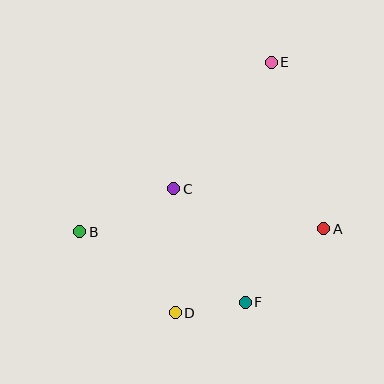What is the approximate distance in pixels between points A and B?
The distance between A and B is approximately 244 pixels.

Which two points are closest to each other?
Points D and F are closest to each other.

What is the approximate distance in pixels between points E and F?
The distance between E and F is approximately 241 pixels.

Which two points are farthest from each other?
Points D and E are farthest from each other.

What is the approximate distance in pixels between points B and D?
The distance between B and D is approximately 125 pixels.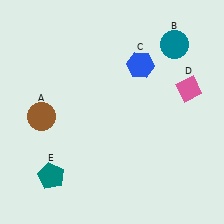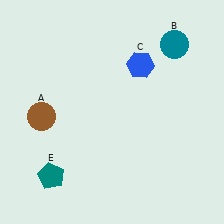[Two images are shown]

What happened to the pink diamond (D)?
The pink diamond (D) was removed in Image 2. It was in the top-right area of Image 1.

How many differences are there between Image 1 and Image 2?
There is 1 difference between the two images.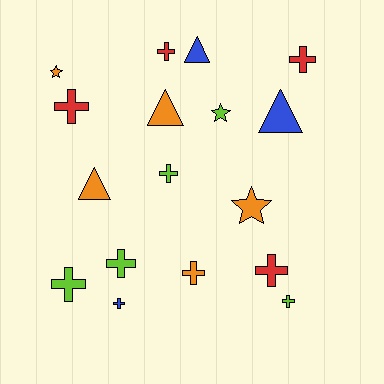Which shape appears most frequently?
Cross, with 10 objects.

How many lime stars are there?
There is 1 lime star.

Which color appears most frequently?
Lime, with 5 objects.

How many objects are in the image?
There are 17 objects.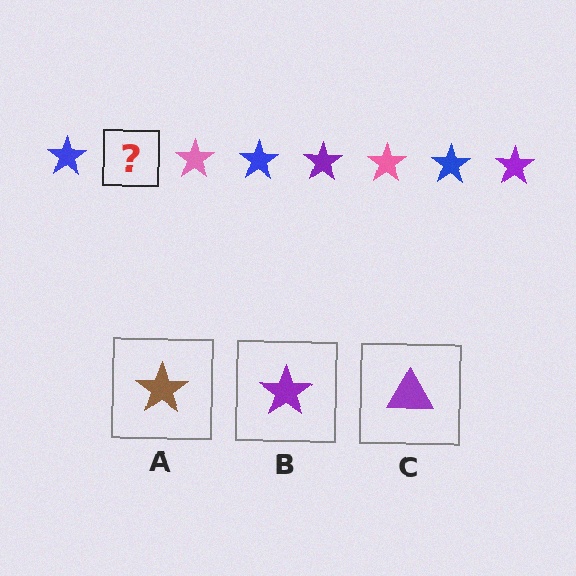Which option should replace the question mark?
Option B.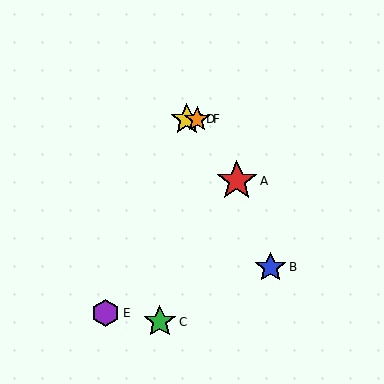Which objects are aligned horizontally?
Objects D, F are aligned horizontally.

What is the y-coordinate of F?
Object F is at y≈119.